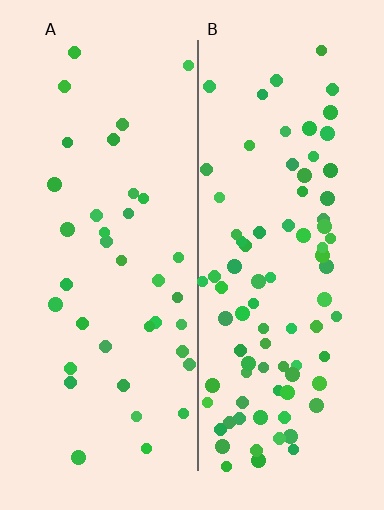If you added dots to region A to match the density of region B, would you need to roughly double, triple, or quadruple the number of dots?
Approximately double.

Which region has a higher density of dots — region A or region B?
B (the right).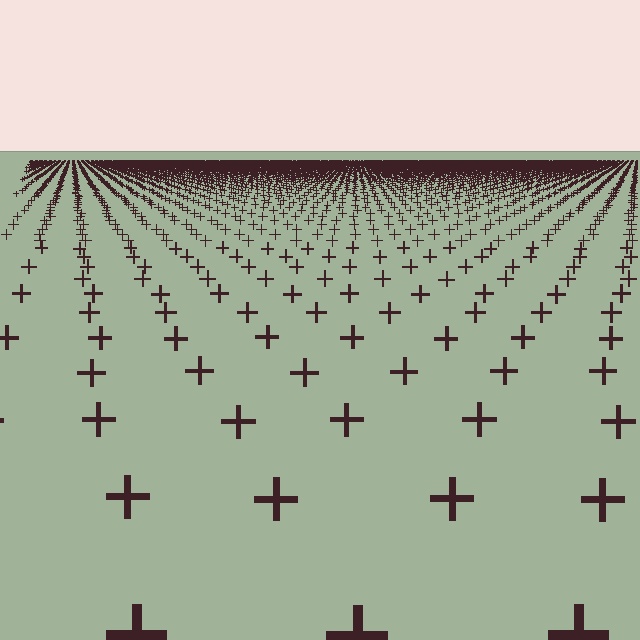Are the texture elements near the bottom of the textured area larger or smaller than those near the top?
Larger. Near the bottom, elements are closer to the viewer and appear at a bigger on-screen size.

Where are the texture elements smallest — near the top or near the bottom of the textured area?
Near the top.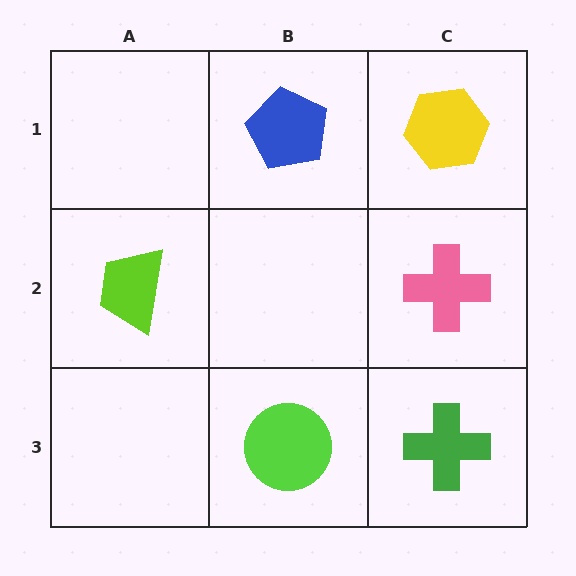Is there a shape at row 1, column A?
No, that cell is empty.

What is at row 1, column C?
A yellow hexagon.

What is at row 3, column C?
A green cross.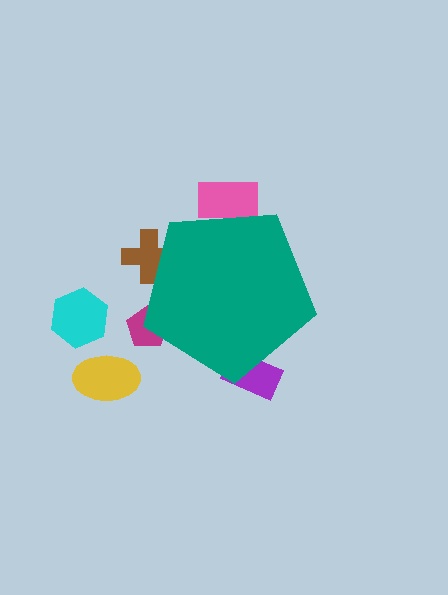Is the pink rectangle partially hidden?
Yes, the pink rectangle is partially hidden behind the teal pentagon.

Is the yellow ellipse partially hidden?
No, the yellow ellipse is fully visible.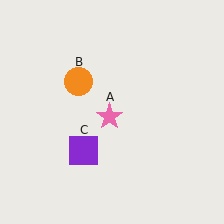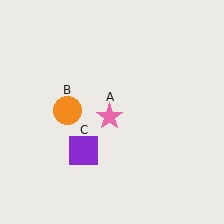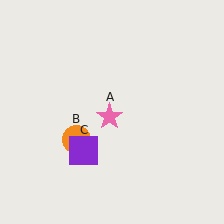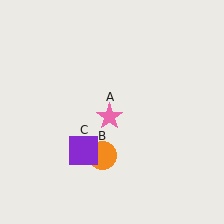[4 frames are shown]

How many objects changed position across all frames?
1 object changed position: orange circle (object B).